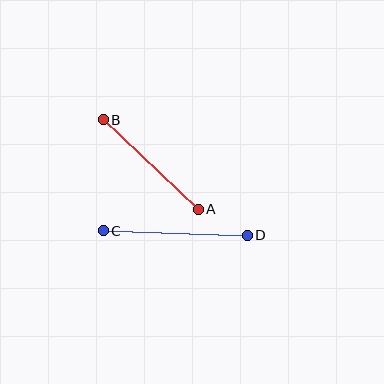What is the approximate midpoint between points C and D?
The midpoint is at approximately (175, 233) pixels.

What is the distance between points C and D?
The distance is approximately 144 pixels.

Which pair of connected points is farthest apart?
Points C and D are farthest apart.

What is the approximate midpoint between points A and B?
The midpoint is at approximately (151, 164) pixels.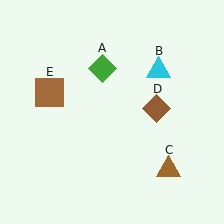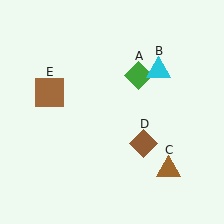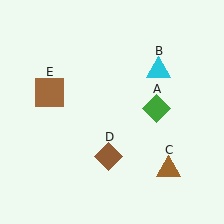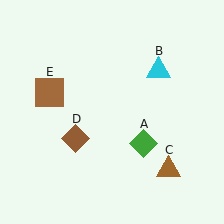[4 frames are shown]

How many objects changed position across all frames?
2 objects changed position: green diamond (object A), brown diamond (object D).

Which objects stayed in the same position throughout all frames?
Cyan triangle (object B) and brown triangle (object C) and brown square (object E) remained stationary.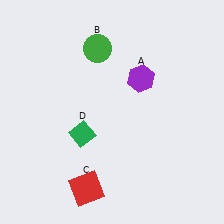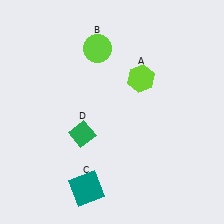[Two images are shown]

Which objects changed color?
A changed from purple to lime. B changed from green to lime. C changed from red to teal.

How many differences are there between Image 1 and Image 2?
There are 3 differences between the two images.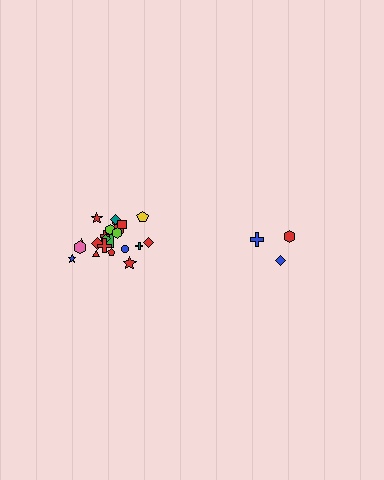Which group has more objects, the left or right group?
The left group.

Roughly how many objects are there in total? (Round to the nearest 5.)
Roughly 25 objects in total.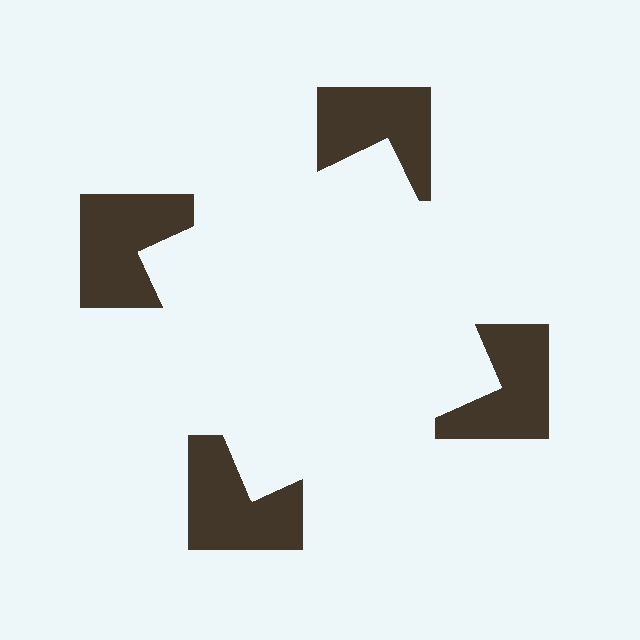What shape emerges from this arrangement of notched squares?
An illusory square — its edges are inferred from the aligned wedge cuts in the notched squares, not physically drawn.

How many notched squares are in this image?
There are 4 — one at each vertex of the illusory square.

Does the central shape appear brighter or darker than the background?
It typically appears slightly brighter than the background, even though no actual brightness change is drawn.